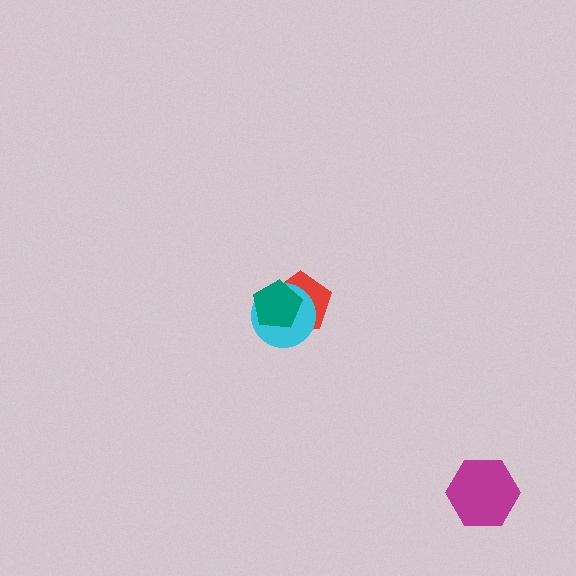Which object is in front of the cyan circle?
The teal pentagon is in front of the cyan circle.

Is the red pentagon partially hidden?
Yes, it is partially covered by another shape.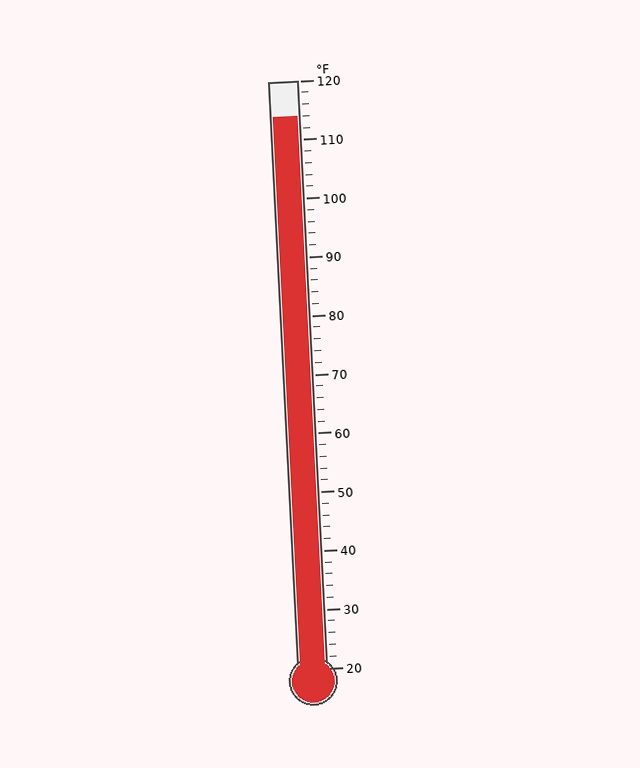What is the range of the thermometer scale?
The thermometer scale ranges from 20°F to 120°F.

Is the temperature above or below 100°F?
The temperature is above 100°F.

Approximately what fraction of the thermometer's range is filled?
The thermometer is filled to approximately 95% of its range.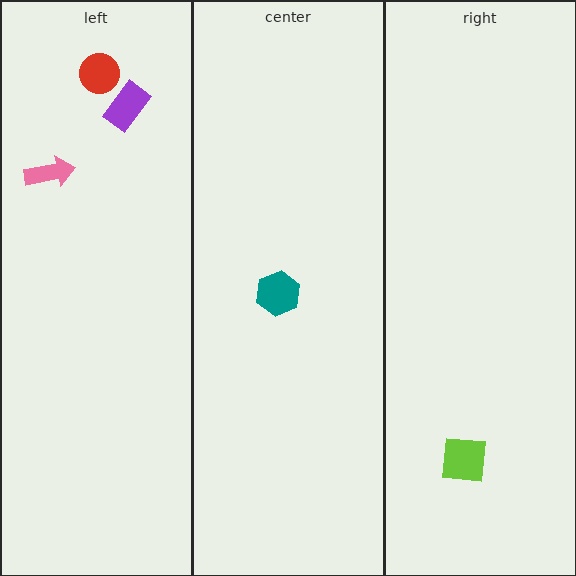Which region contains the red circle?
The left region.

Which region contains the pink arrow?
The left region.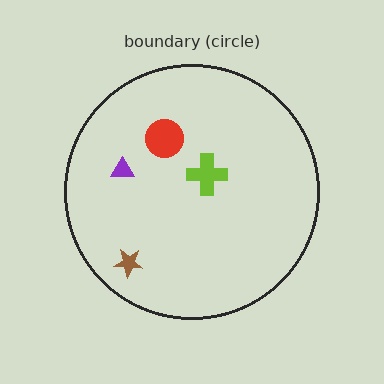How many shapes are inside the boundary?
4 inside, 0 outside.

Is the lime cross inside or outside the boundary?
Inside.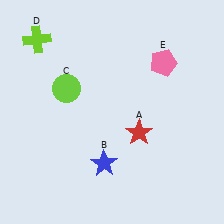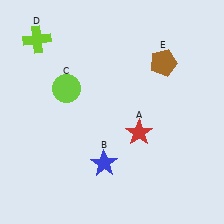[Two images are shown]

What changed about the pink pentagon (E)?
In Image 1, E is pink. In Image 2, it changed to brown.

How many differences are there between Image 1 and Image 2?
There is 1 difference between the two images.